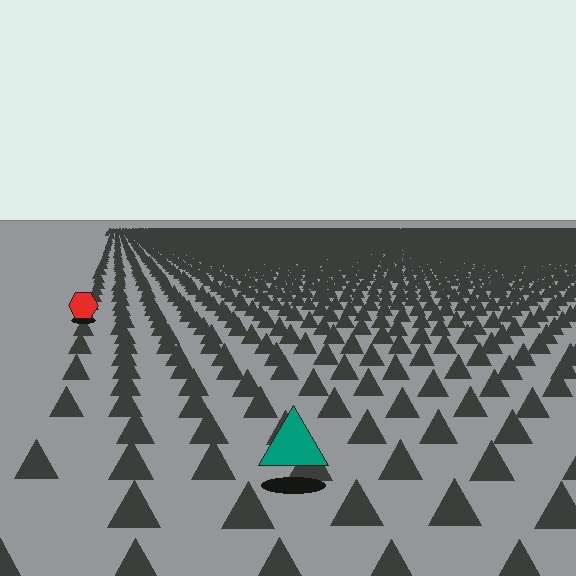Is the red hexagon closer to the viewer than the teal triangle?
No. The teal triangle is closer — you can tell from the texture gradient: the ground texture is coarser near it.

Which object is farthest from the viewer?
The red hexagon is farthest from the viewer. It appears smaller and the ground texture around it is denser.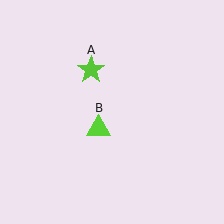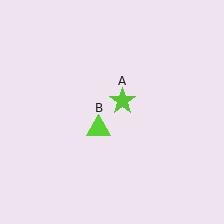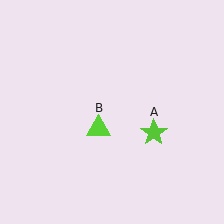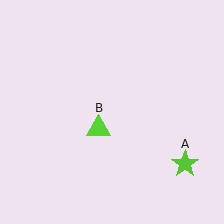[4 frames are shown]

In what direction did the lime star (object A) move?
The lime star (object A) moved down and to the right.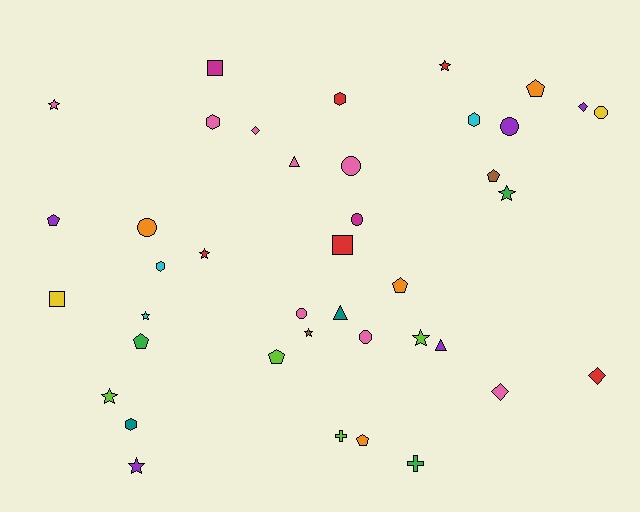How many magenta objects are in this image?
There are 2 magenta objects.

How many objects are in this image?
There are 40 objects.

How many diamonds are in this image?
There are 4 diamonds.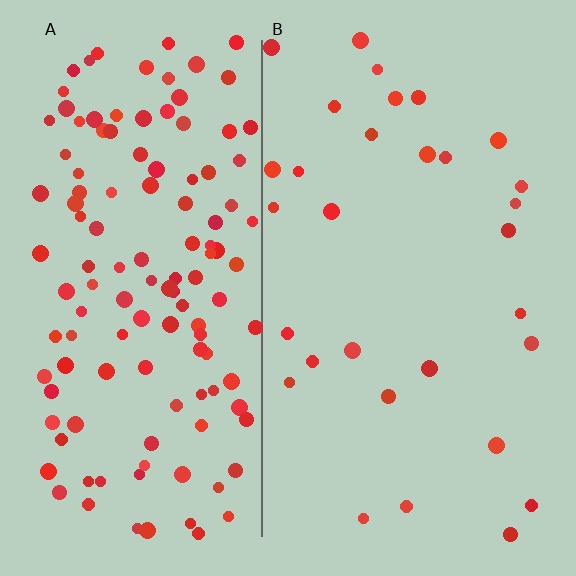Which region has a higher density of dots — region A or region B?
A (the left).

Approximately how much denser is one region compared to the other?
Approximately 4.2× — region A over region B.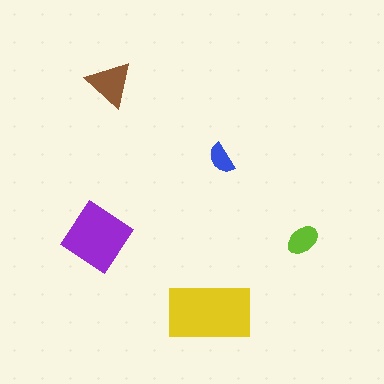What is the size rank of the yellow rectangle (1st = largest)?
1st.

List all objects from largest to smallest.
The yellow rectangle, the purple diamond, the brown triangle, the lime ellipse, the blue semicircle.